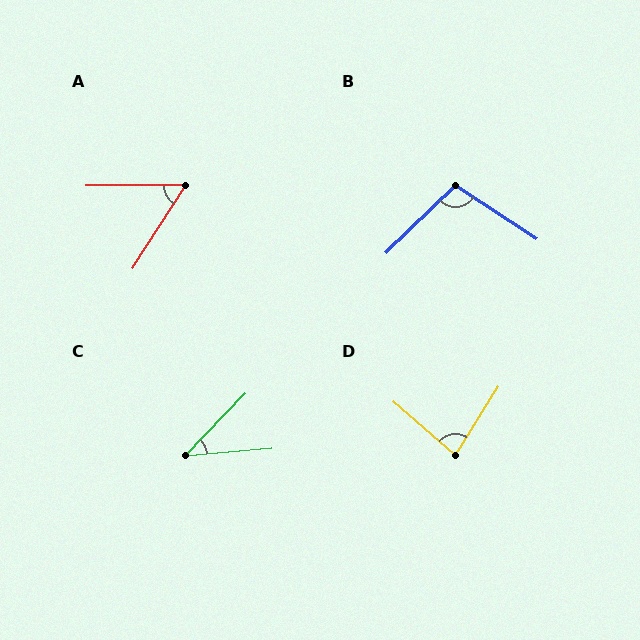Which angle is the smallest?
C, at approximately 41 degrees.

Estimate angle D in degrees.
Approximately 81 degrees.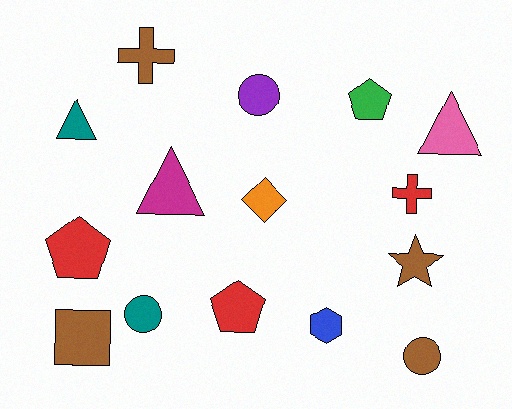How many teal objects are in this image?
There are 2 teal objects.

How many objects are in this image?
There are 15 objects.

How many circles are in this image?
There are 3 circles.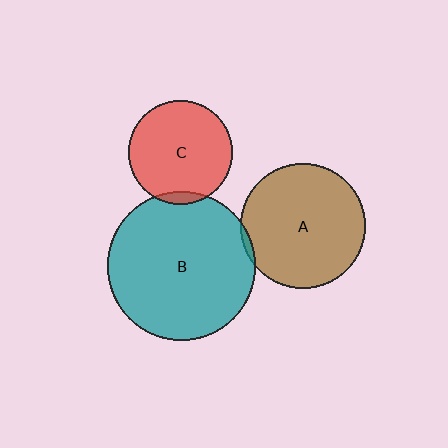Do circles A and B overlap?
Yes.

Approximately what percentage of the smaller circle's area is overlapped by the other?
Approximately 5%.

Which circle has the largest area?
Circle B (teal).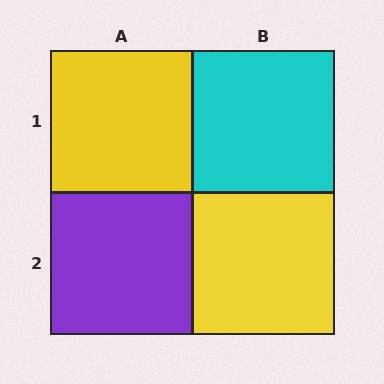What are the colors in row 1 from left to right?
Yellow, cyan.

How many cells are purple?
1 cell is purple.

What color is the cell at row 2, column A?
Purple.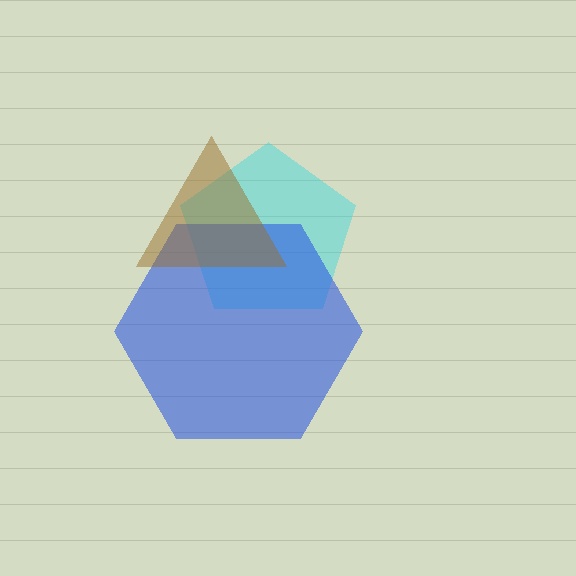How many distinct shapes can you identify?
There are 3 distinct shapes: a cyan pentagon, a blue hexagon, a brown triangle.